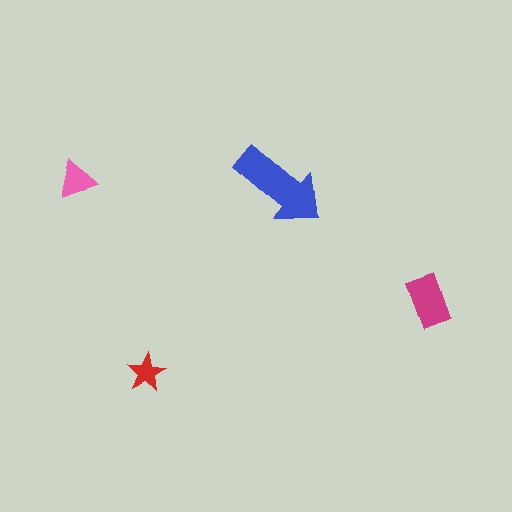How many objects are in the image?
There are 4 objects in the image.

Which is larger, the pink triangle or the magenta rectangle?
The magenta rectangle.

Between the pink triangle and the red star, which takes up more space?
The pink triangle.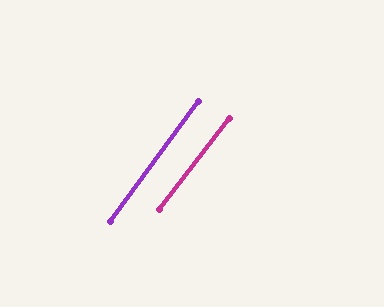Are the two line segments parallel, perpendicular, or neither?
Parallel — their directions differ by only 0.8°.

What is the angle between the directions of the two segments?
Approximately 1 degree.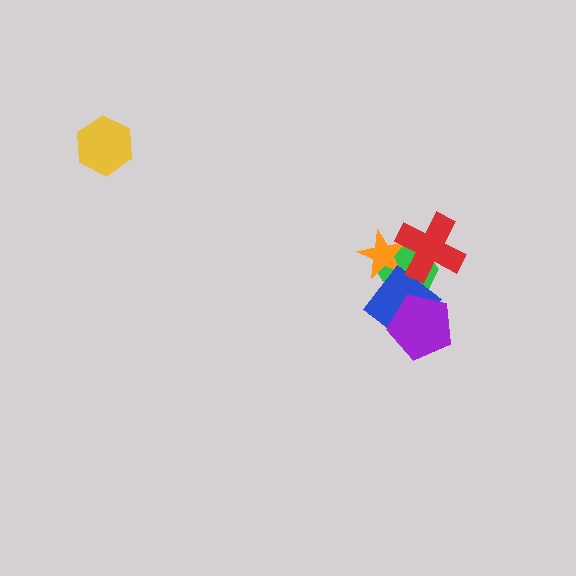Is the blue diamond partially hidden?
Yes, it is partially covered by another shape.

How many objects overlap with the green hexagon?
4 objects overlap with the green hexagon.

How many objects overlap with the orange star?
3 objects overlap with the orange star.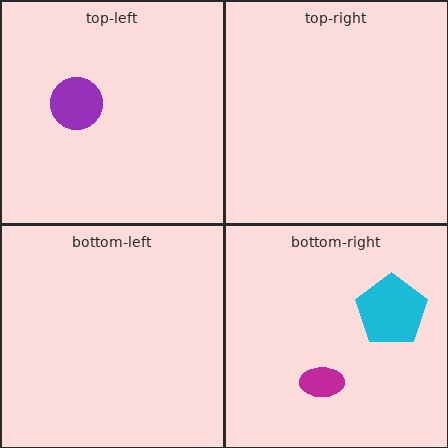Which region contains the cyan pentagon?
The bottom-right region.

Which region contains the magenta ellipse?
The bottom-right region.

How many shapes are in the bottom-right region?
2.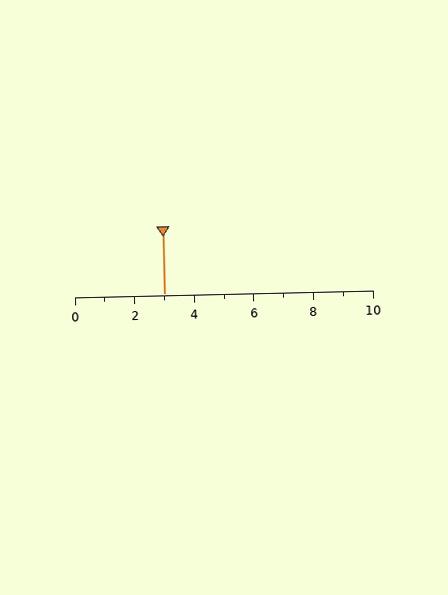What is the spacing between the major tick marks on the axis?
The major ticks are spaced 2 apart.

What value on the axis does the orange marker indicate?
The marker indicates approximately 3.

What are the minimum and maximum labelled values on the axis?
The axis runs from 0 to 10.